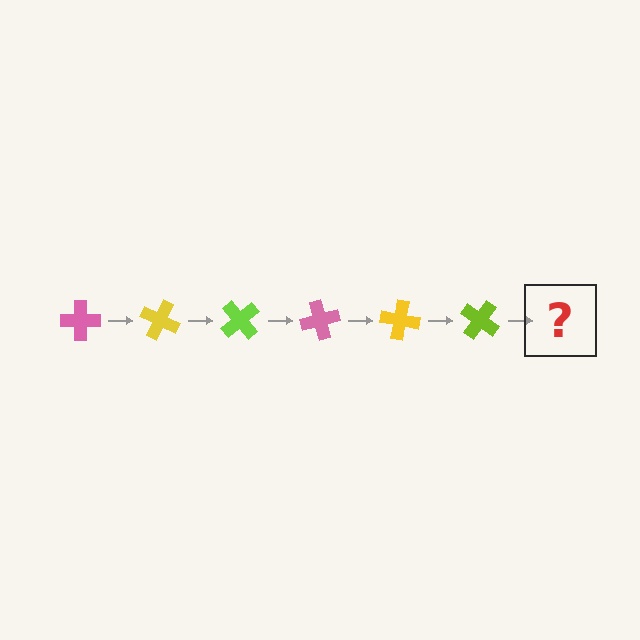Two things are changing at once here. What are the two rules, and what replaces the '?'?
The two rules are that it rotates 25 degrees each step and the color cycles through pink, yellow, and lime. The '?' should be a pink cross, rotated 150 degrees from the start.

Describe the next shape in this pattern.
It should be a pink cross, rotated 150 degrees from the start.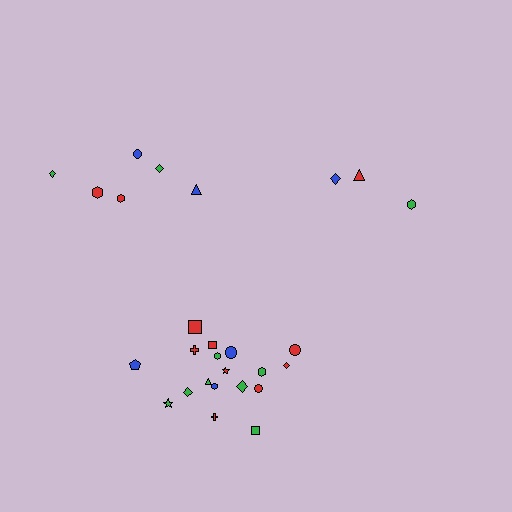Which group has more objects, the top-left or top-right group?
The top-left group.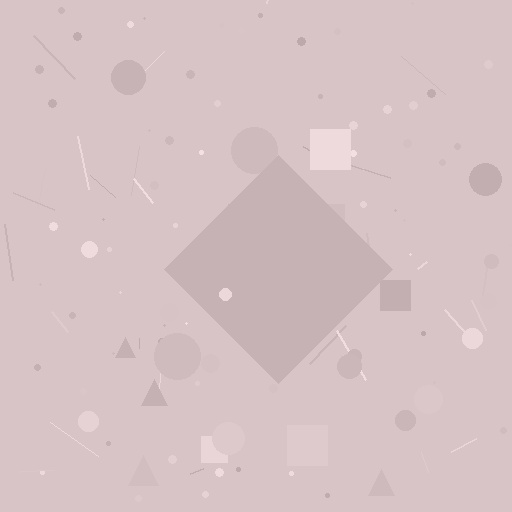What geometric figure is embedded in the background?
A diamond is embedded in the background.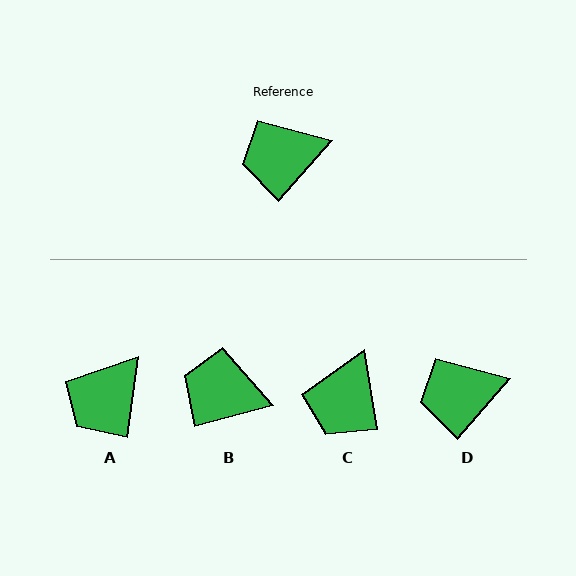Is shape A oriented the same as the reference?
No, it is off by about 34 degrees.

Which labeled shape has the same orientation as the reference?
D.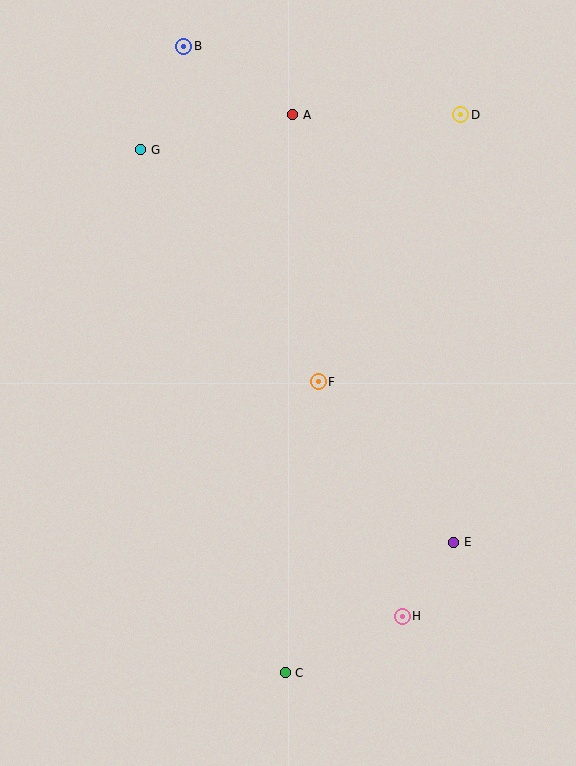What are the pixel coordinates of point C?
Point C is at (285, 673).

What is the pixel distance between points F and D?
The distance between F and D is 303 pixels.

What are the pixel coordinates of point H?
Point H is at (402, 616).